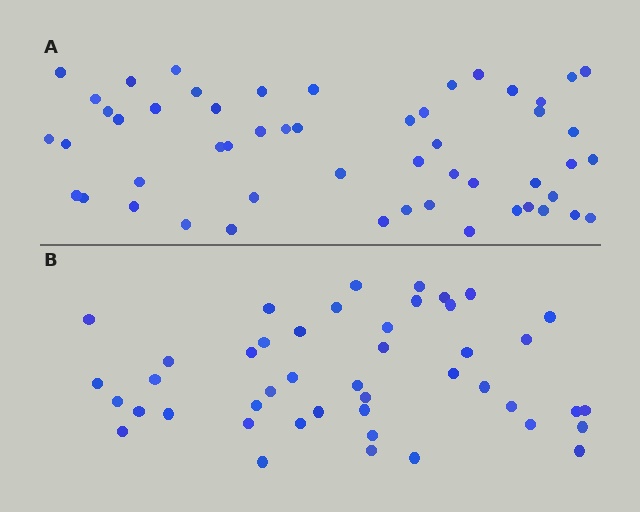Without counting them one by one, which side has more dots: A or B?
Region A (the top region) has more dots.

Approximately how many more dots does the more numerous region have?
Region A has roughly 8 or so more dots than region B.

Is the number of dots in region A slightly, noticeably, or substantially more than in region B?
Region A has only slightly more — the two regions are fairly close. The ratio is roughly 1.2 to 1.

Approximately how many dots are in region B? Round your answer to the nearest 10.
About 40 dots. (The exact count is 45, which rounds to 40.)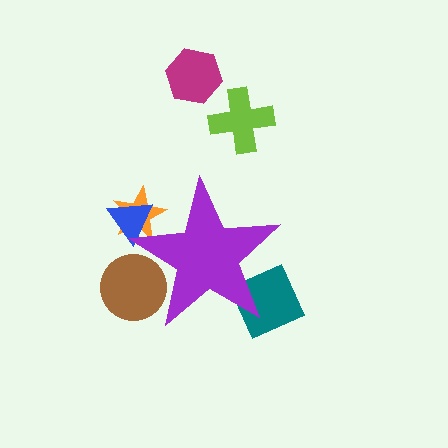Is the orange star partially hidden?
Yes, the orange star is partially hidden behind the purple star.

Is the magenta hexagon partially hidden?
No, the magenta hexagon is fully visible.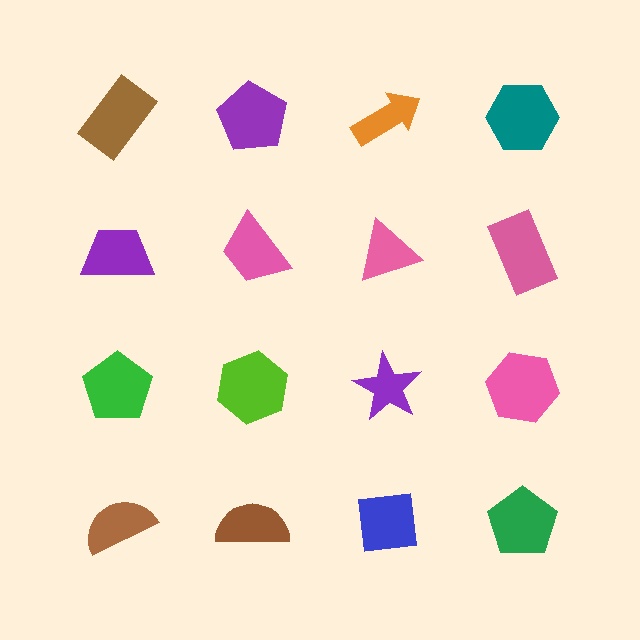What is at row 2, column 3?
A pink triangle.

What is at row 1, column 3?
An orange arrow.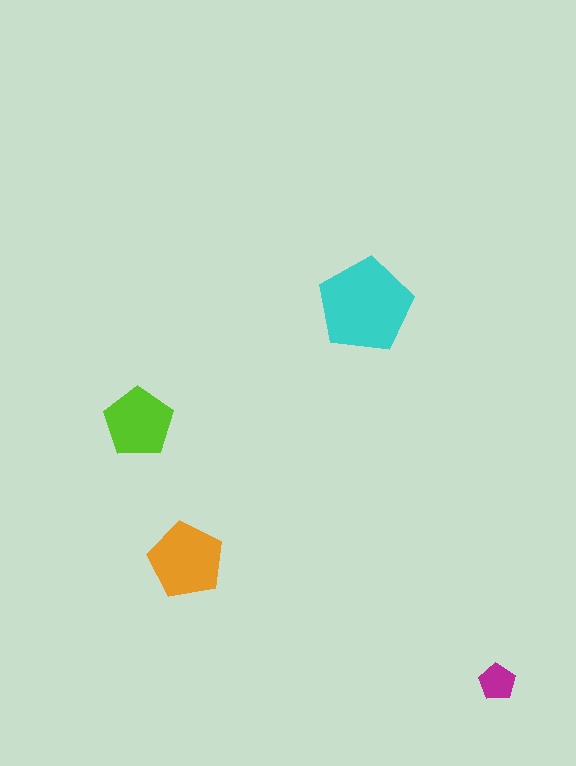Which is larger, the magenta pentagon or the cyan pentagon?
The cyan one.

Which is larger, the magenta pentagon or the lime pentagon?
The lime one.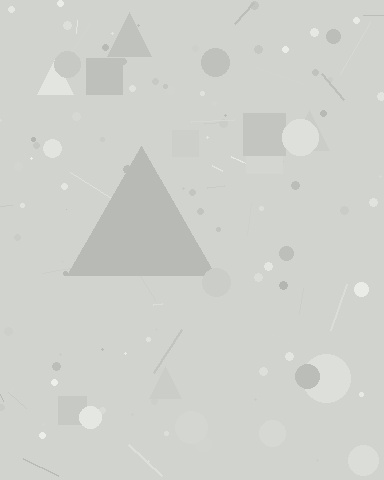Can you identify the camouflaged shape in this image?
The camouflaged shape is a triangle.